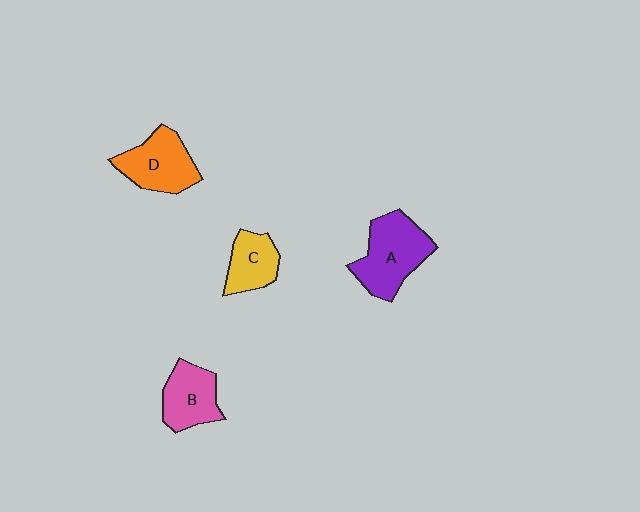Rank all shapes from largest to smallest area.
From largest to smallest: A (purple), D (orange), B (pink), C (yellow).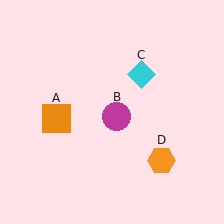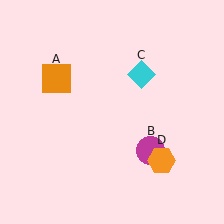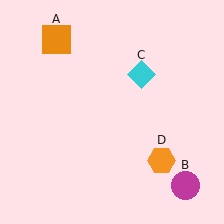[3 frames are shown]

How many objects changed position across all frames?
2 objects changed position: orange square (object A), magenta circle (object B).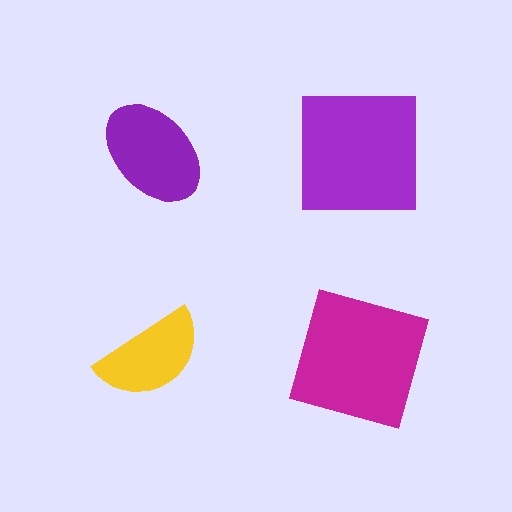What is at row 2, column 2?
A magenta square.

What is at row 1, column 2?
A purple square.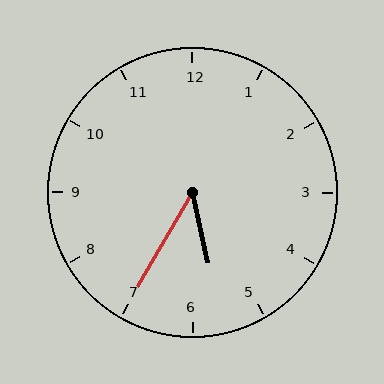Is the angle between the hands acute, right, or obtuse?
It is acute.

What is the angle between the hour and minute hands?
Approximately 42 degrees.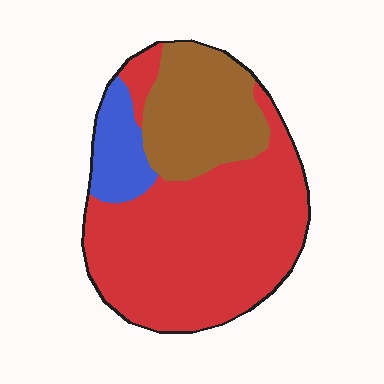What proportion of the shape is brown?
Brown covers around 25% of the shape.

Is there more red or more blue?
Red.